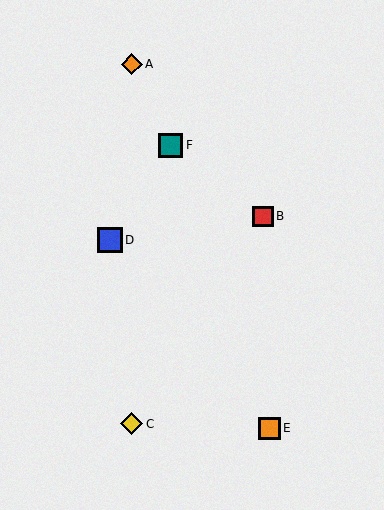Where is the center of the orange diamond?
The center of the orange diamond is at (132, 64).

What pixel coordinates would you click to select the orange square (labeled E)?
Click at (269, 428) to select the orange square E.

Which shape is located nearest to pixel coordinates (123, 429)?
The yellow diamond (labeled C) at (131, 424) is nearest to that location.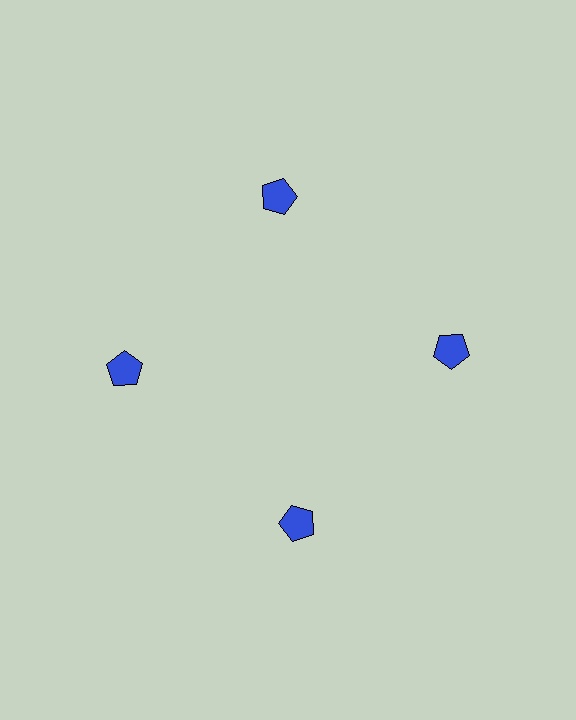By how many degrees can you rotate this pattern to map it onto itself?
The pattern maps onto itself every 90 degrees of rotation.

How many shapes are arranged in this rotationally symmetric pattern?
There are 4 shapes, arranged in 4 groups of 1.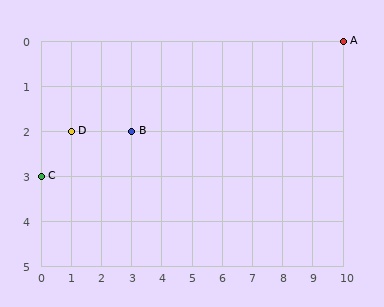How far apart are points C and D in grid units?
Points C and D are 1 column and 1 row apart (about 1.4 grid units diagonally).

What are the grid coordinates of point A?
Point A is at grid coordinates (10, 0).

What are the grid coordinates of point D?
Point D is at grid coordinates (1, 2).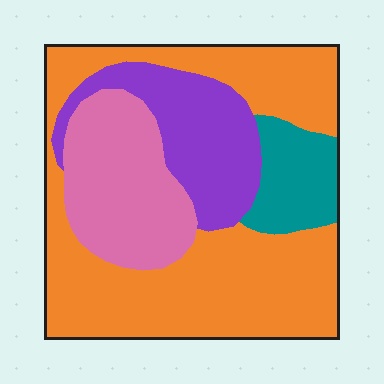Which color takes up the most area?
Orange, at roughly 50%.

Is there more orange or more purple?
Orange.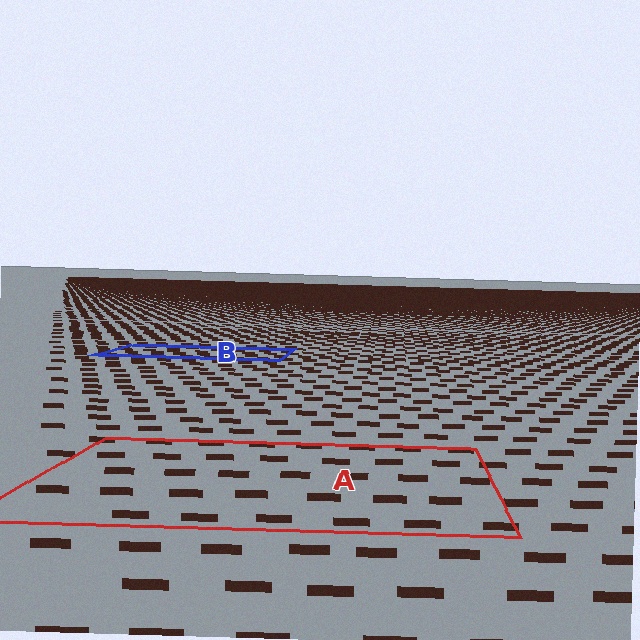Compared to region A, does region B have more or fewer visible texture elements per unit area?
Region B has more texture elements per unit area — they are packed more densely because it is farther away.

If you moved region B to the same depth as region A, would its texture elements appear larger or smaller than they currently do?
They would appear larger. At a closer depth, the same texture elements are projected at a bigger on-screen size.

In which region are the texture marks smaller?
The texture marks are smaller in region B, because it is farther away.